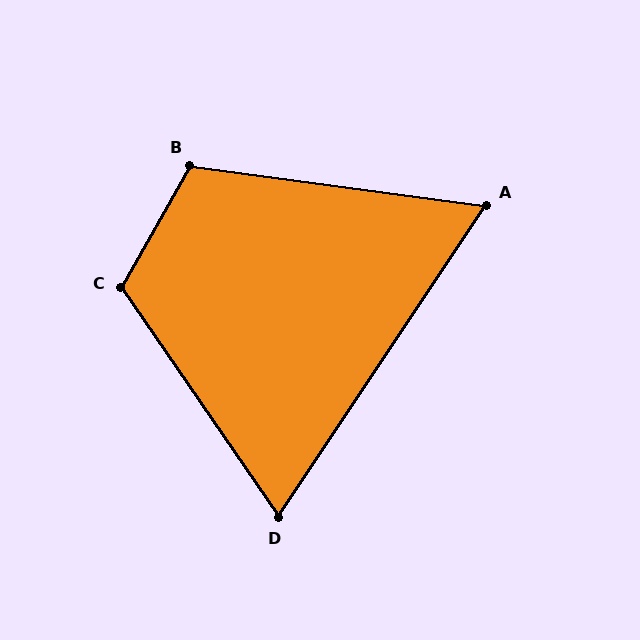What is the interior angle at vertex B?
Approximately 112 degrees (obtuse).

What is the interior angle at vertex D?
Approximately 68 degrees (acute).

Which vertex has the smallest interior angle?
A, at approximately 64 degrees.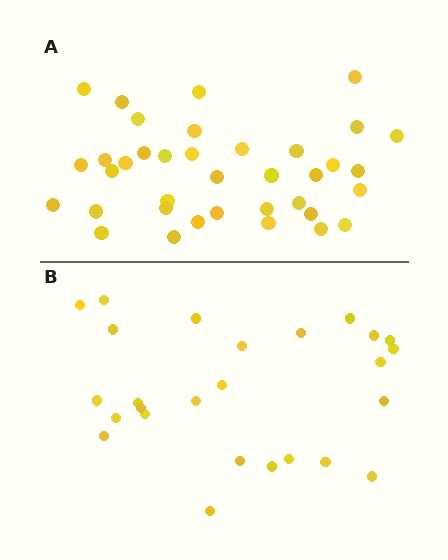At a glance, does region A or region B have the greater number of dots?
Region A (the top region) has more dots.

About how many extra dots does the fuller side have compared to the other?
Region A has roughly 12 or so more dots than region B.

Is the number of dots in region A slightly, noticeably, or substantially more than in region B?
Region A has noticeably more, but not dramatically so. The ratio is roughly 1.4 to 1.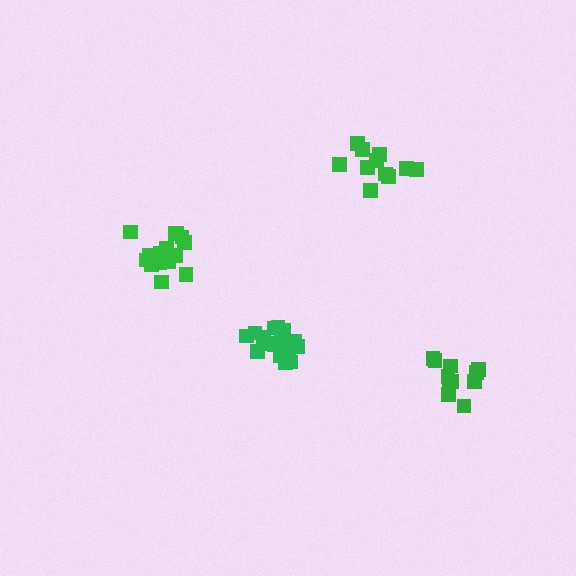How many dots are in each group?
Group 1: 11 dots, Group 2: 11 dots, Group 3: 16 dots, Group 4: 15 dots (53 total).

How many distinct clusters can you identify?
There are 4 distinct clusters.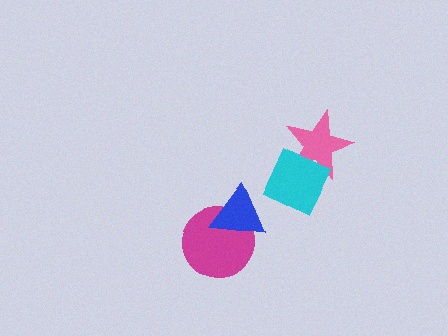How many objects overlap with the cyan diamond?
1 object overlaps with the cyan diamond.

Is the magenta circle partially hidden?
Yes, it is partially covered by another shape.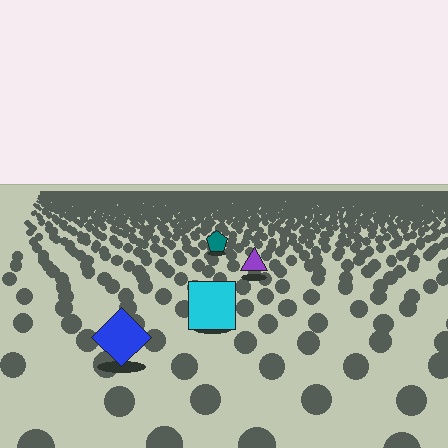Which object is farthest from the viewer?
The teal pentagon is farthest from the viewer. It appears smaller and the ground texture around it is denser.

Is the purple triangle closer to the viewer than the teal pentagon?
Yes. The purple triangle is closer — you can tell from the texture gradient: the ground texture is coarser near it.